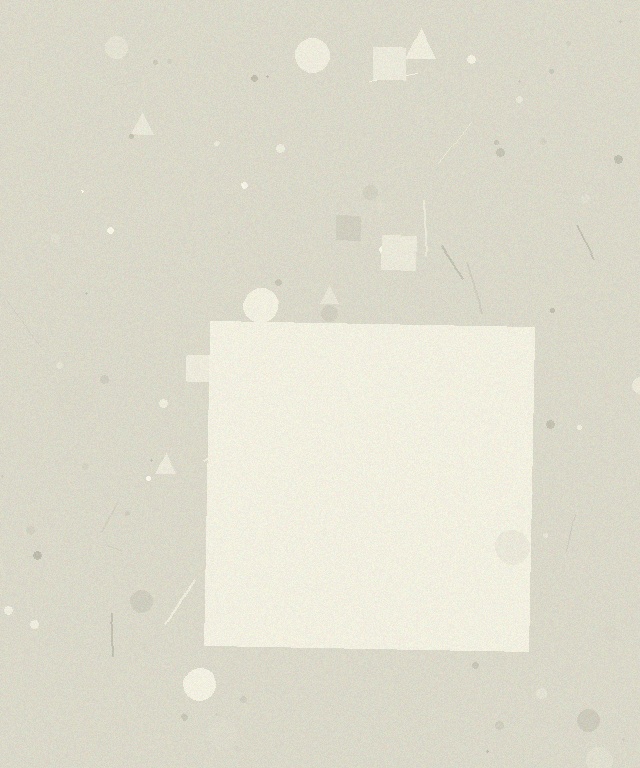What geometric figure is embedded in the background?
A square is embedded in the background.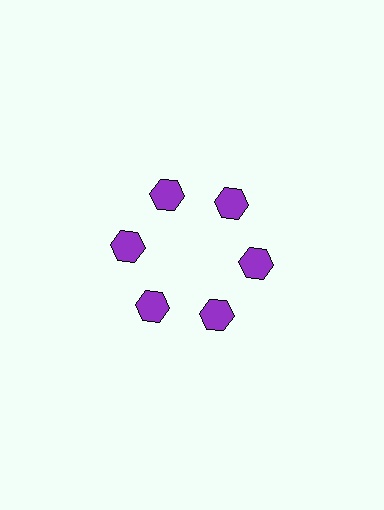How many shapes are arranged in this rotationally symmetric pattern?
There are 6 shapes, arranged in 6 groups of 1.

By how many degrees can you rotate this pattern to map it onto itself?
The pattern maps onto itself every 60 degrees of rotation.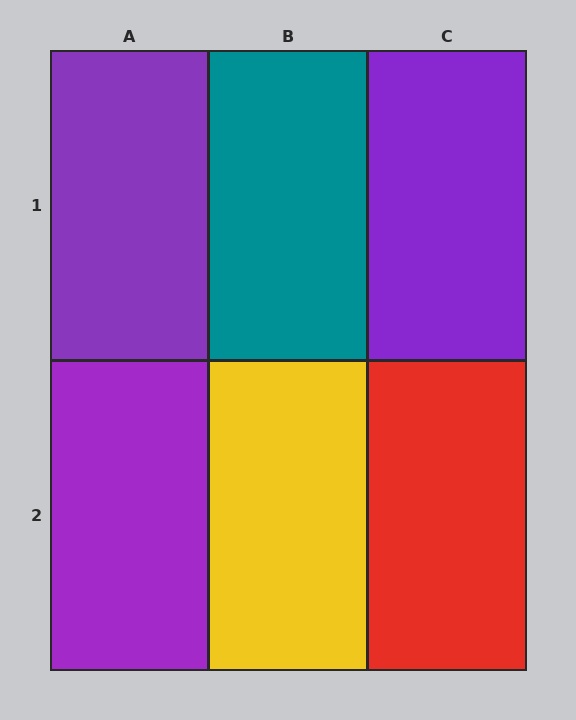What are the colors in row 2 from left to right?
Purple, yellow, red.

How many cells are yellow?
1 cell is yellow.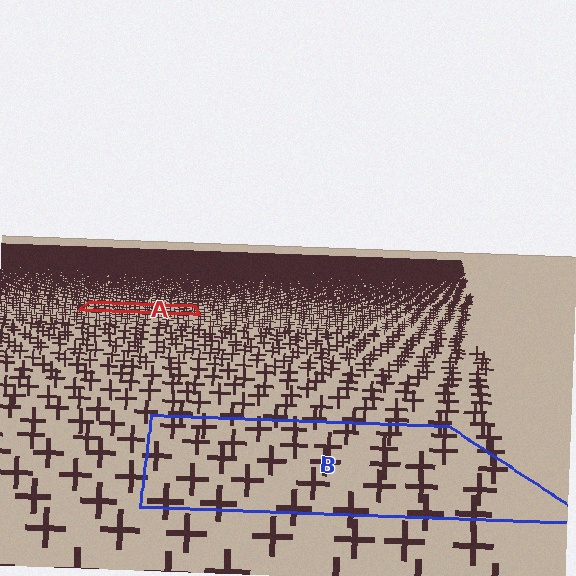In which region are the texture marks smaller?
The texture marks are smaller in region A, because it is farther away.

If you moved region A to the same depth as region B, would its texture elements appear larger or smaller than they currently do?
They would appear larger. At a closer depth, the same texture elements are projected at a bigger on-screen size.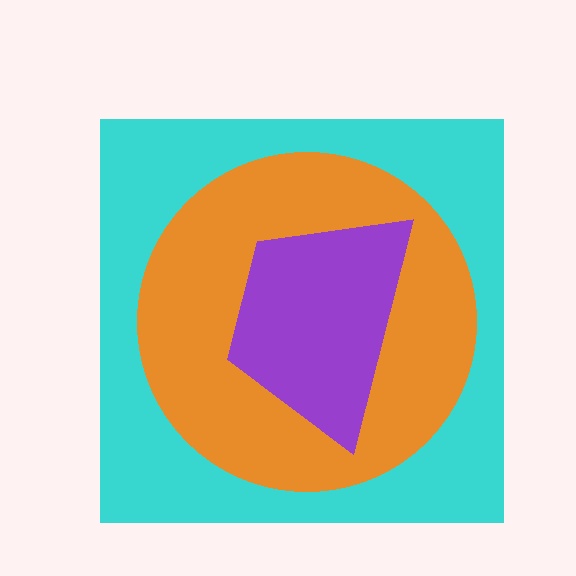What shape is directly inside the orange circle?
The purple trapezoid.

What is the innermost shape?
The purple trapezoid.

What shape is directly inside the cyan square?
The orange circle.